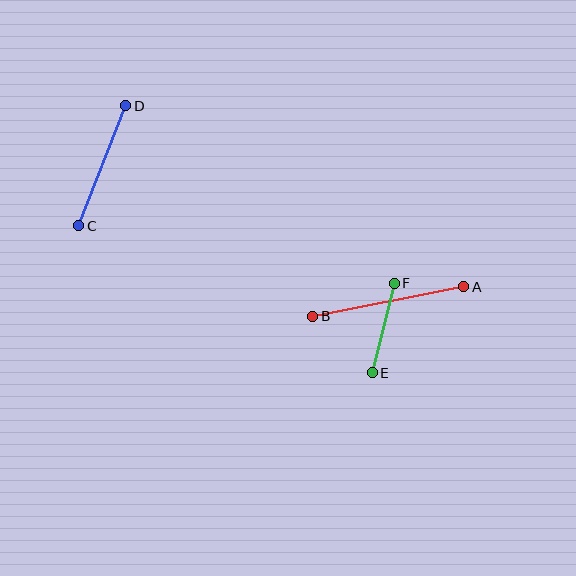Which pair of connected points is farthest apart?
Points A and B are farthest apart.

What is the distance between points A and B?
The distance is approximately 154 pixels.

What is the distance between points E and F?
The distance is approximately 92 pixels.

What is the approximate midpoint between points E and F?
The midpoint is at approximately (383, 328) pixels.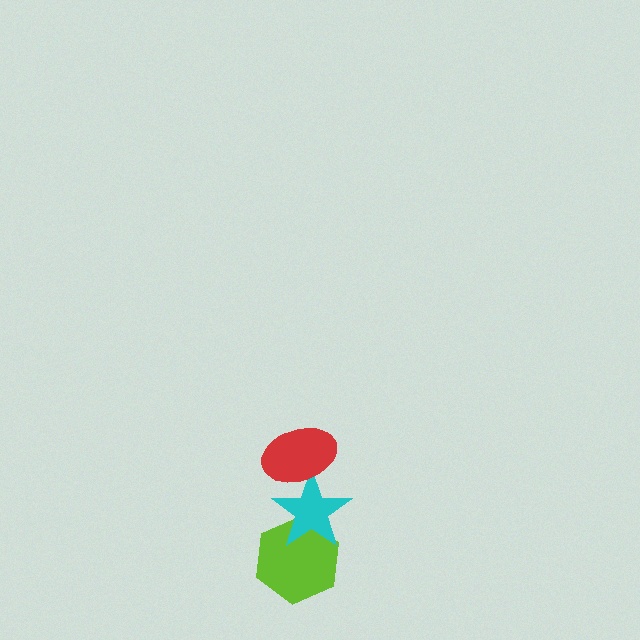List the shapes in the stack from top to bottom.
From top to bottom: the red ellipse, the cyan star, the lime hexagon.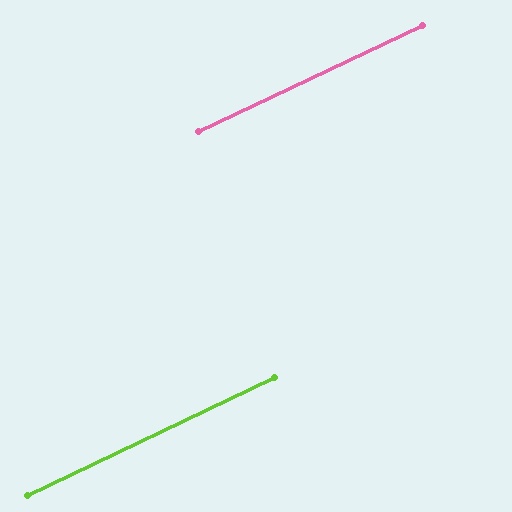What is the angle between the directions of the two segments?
Approximately 0 degrees.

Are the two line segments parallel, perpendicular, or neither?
Parallel — their directions differ by only 0.5°.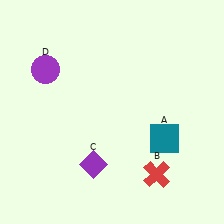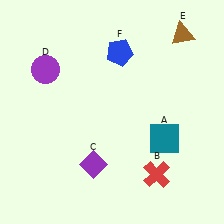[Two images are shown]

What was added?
A brown triangle (E), a blue pentagon (F) were added in Image 2.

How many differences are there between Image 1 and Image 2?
There are 2 differences between the two images.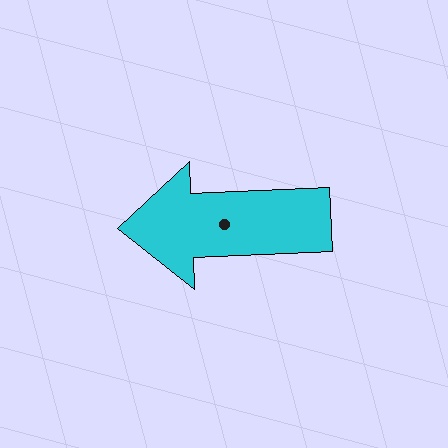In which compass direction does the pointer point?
West.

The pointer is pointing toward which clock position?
Roughly 9 o'clock.